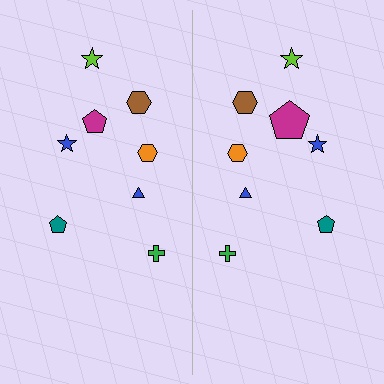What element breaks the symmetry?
The magenta pentagon on the right side has a different size than its mirror counterpart.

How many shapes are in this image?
There are 16 shapes in this image.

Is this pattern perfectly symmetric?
No, the pattern is not perfectly symmetric. The magenta pentagon on the right side has a different size than its mirror counterpart.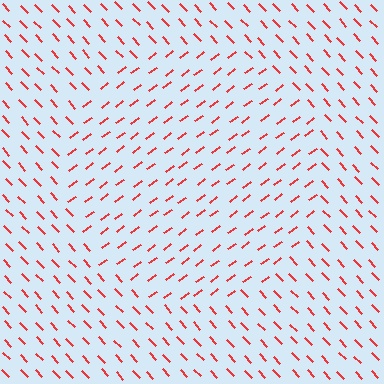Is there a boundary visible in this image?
Yes, there is a texture boundary formed by a change in line orientation.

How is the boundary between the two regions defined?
The boundary is defined purely by a change in line orientation (approximately 83 degrees difference). All lines are the same color and thickness.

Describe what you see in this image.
The image is filled with small red line segments. A circle region in the image has lines oriented differently from the surrounding lines, creating a visible texture boundary.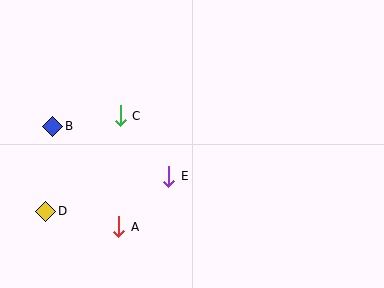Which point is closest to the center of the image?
Point E at (169, 176) is closest to the center.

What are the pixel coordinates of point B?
Point B is at (53, 126).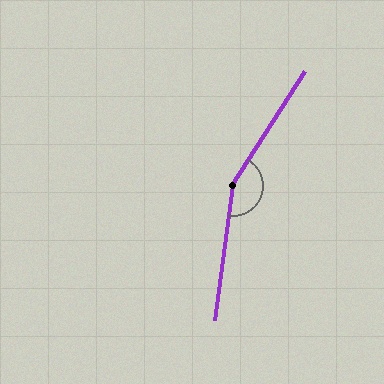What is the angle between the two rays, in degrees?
Approximately 155 degrees.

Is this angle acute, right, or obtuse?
It is obtuse.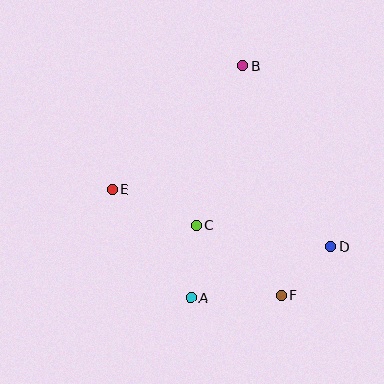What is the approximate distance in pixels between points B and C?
The distance between B and C is approximately 166 pixels.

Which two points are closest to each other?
Points D and F are closest to each other.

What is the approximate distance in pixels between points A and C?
The distance between A and C is approximately 73 pixels.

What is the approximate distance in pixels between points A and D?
The distance between A and D is approximately 149 pixels.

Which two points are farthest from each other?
Points A and B are farthest from each other.